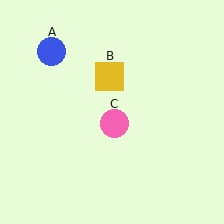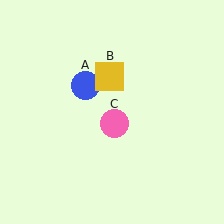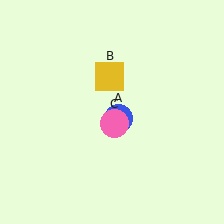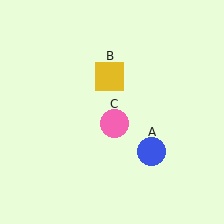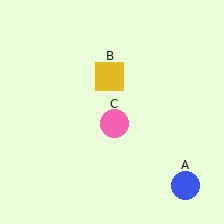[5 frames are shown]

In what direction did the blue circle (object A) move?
The blue circle (object A) moved down and to the right.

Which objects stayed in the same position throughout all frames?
Yellow square (object B) and pink circle (object C) remained stationary.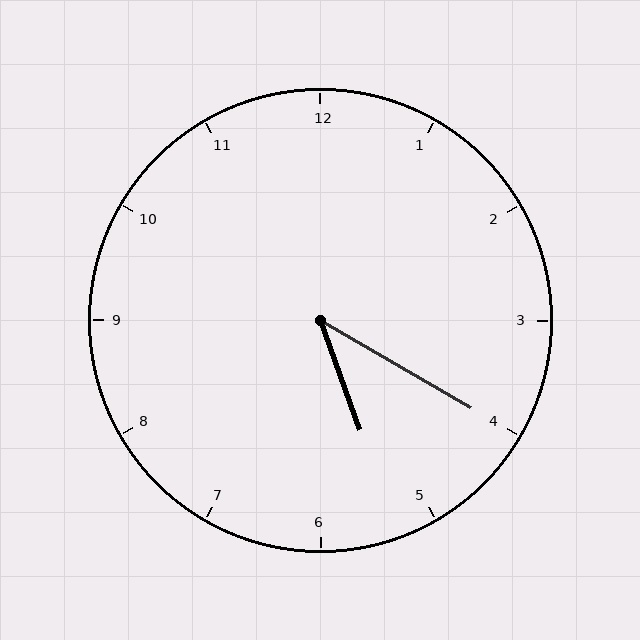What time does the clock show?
5:20.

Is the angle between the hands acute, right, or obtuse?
It is acute.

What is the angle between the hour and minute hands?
Approximately 40 degrees.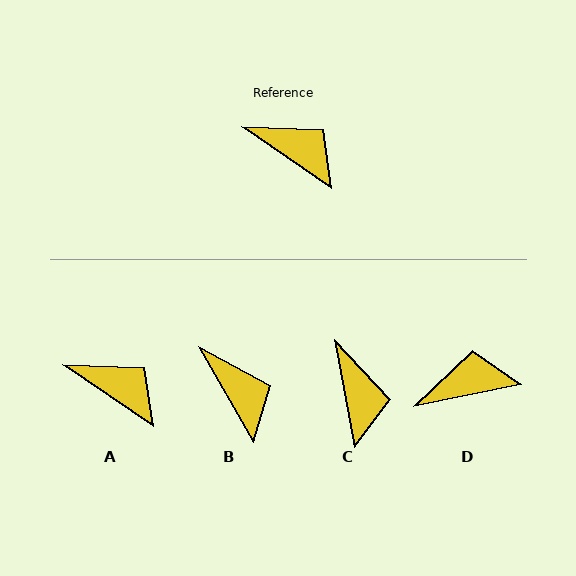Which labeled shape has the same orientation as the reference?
A.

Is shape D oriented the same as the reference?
No, it is off by about 46 degrees.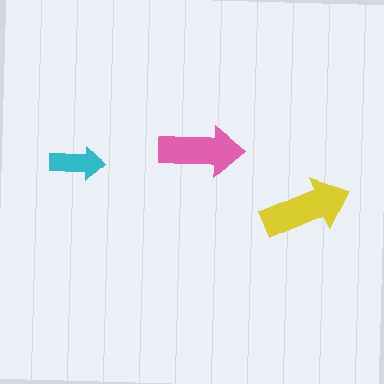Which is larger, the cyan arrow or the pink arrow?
The pink one.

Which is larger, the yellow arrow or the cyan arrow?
The yellow one.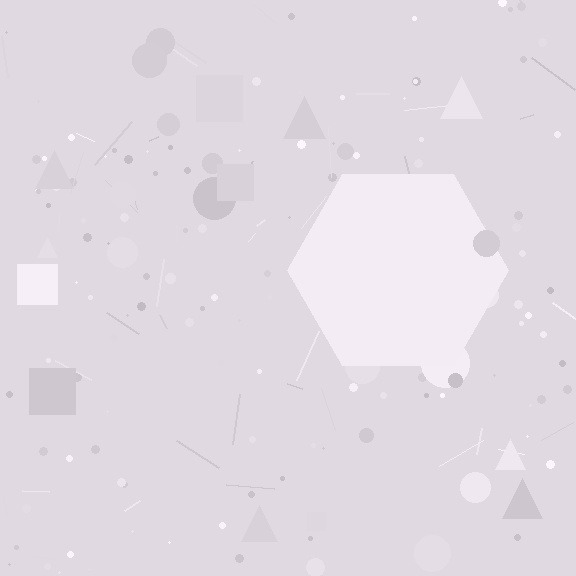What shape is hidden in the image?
A hexagon is hidden in the image.